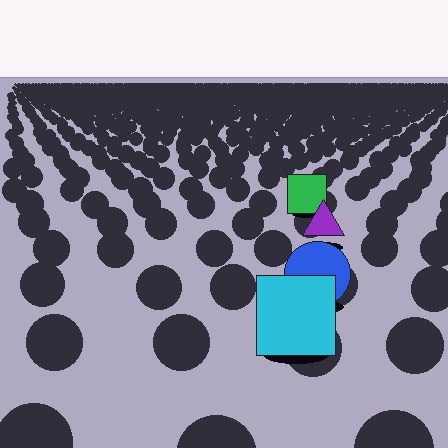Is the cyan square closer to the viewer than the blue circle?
Yes. The cyan square is closer — you can tell from the texture gradient: the ground texture is coarser near it.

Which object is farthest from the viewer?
The green square is farthest from the viewer. It appears smaller and the ground texture around it is denser.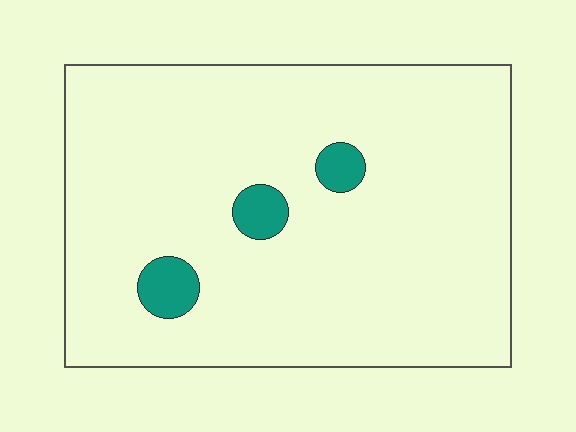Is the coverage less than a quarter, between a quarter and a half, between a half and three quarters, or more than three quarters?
Less than a quarter.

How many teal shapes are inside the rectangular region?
3.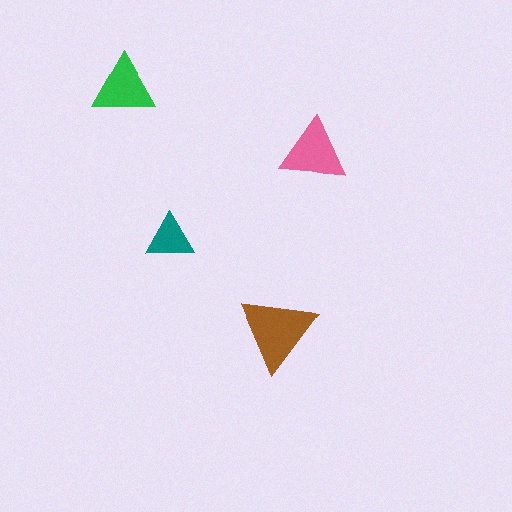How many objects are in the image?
There are 4 objects in the image.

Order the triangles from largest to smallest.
the brown one, the pink one, the green one, the teal one.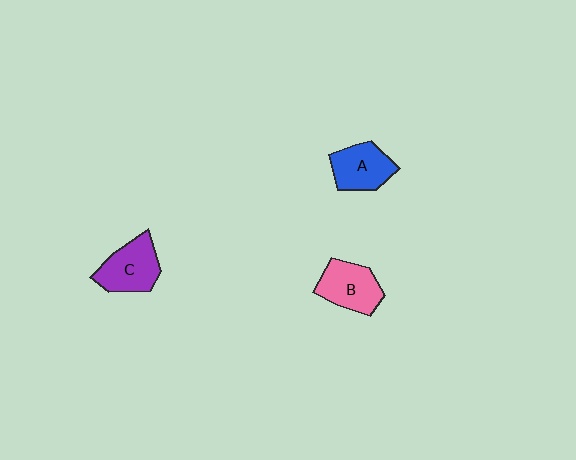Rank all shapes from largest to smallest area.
From largest to smallest: C (purple), B (pink), A (blue).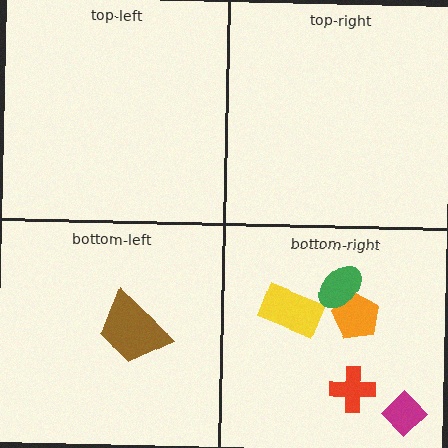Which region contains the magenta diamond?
The bottom-right region.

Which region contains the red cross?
The bottom-right region.